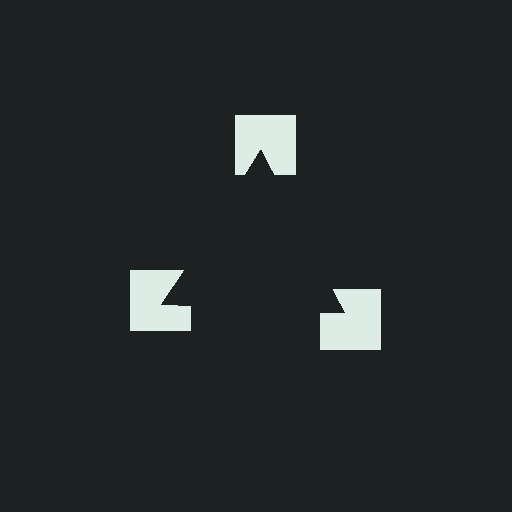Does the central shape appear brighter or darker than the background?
It typically appears slightly darker than the background, even though no actual brightness change is drawn.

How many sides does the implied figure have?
3 sides.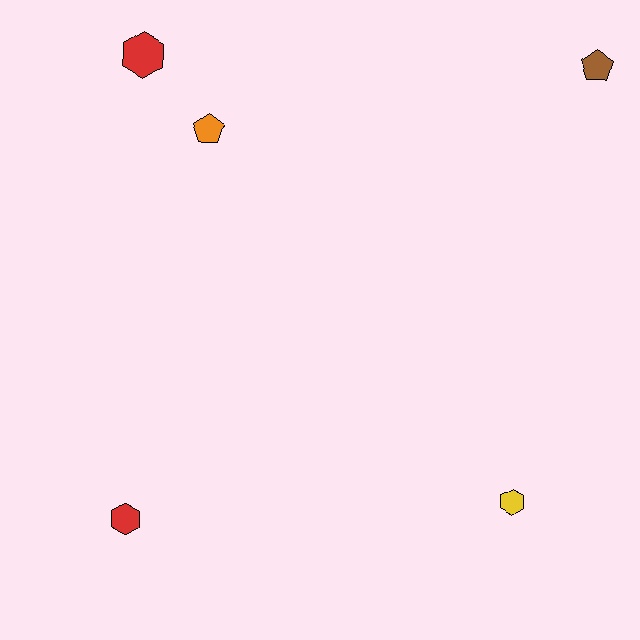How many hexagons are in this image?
There are 3 hexagons.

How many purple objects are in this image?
There are no purple objects.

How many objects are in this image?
There are 5 objects.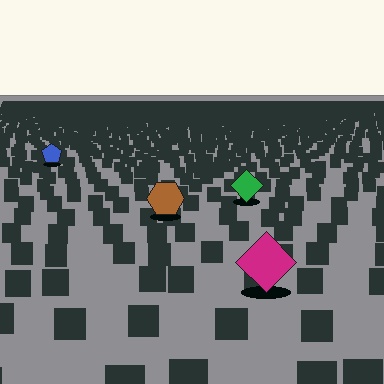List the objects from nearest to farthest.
From nearest to farthest: the magenta diamond, the brown hexagon, the green diamond, the blue pentagon.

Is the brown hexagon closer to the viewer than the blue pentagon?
Yes. The brown hexagon is closer — you can tell from the texture gradient: the ground texture is coarser near it.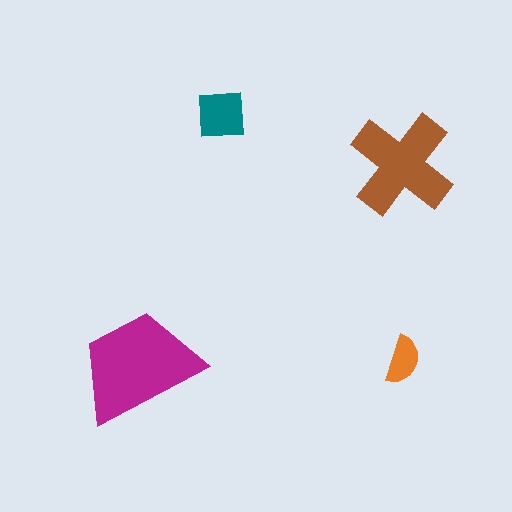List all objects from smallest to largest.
The orange semicircle, the teal square, the brown cross, the magenta trapezoid.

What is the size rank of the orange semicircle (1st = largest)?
4th.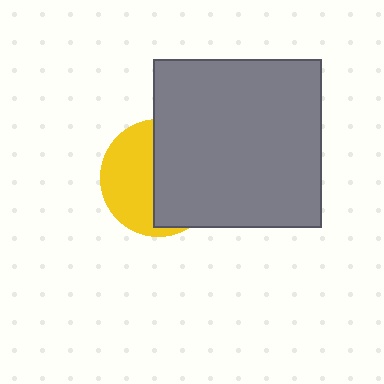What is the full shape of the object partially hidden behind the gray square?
The partially hidden object is a yellow circle.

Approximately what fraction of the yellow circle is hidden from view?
Roughly 53% of the yellow circle is hidden behind the gray square.